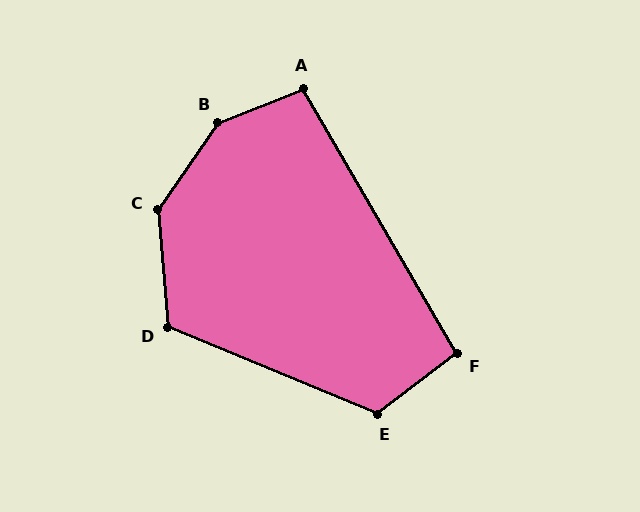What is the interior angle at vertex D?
Approximately 117 degrees (obtuse).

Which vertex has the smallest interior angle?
F, at approximately 97 degrees.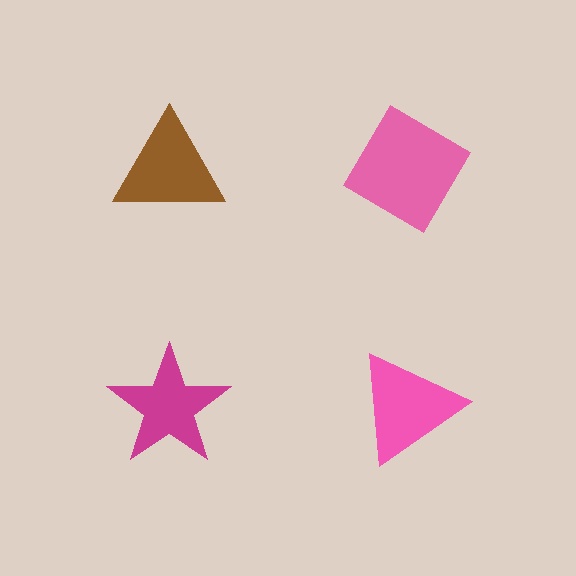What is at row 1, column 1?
A brown triangle.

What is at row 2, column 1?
A magenta star.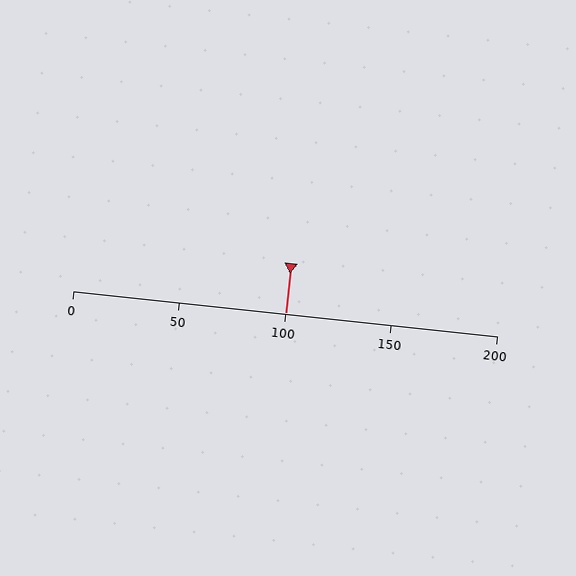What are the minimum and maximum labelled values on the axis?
The axis runs from 0 to 200.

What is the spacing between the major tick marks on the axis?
The major ticks are spaced 50 apart.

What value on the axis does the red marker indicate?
The marker indicates approximately 100.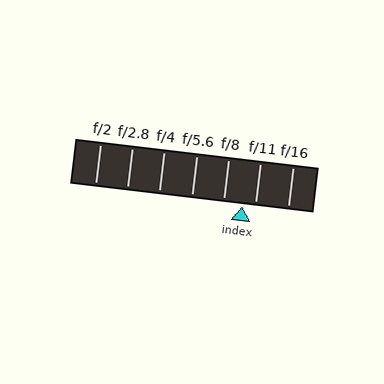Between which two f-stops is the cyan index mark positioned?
The index mark is between f/8 and f/11.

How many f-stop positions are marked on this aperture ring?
There are 7 f-stop positions marked.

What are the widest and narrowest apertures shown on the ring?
The widest aperture shown is f/2 and the narrowest is f/16.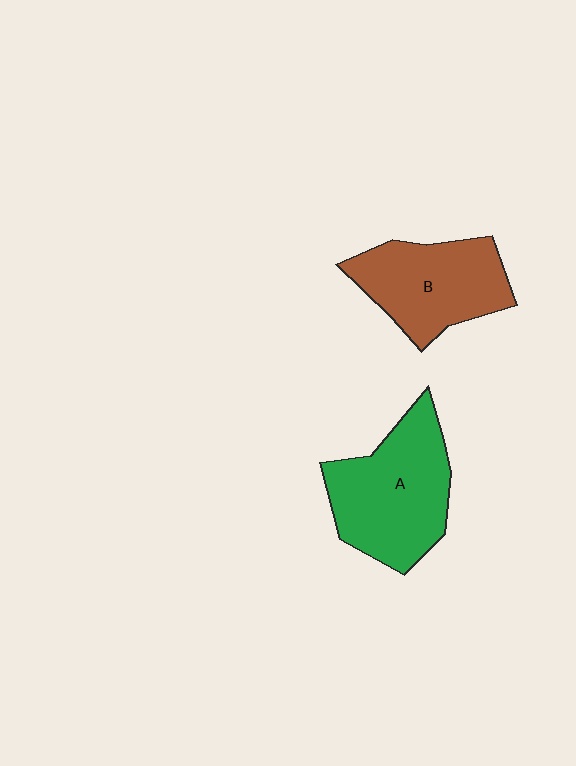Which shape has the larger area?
Shape A (green).